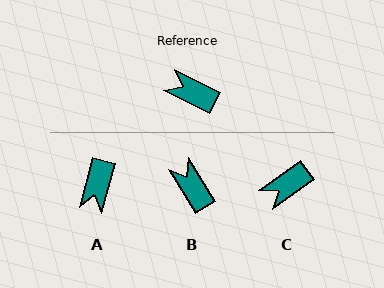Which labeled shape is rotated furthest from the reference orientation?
A, about 101 degrees away.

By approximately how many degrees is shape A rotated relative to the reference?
Approximately 101 degrees counter-clockwise.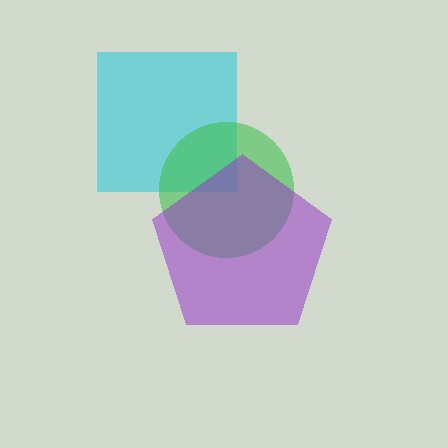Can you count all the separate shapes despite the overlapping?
Yes, there are 3 separate shapes.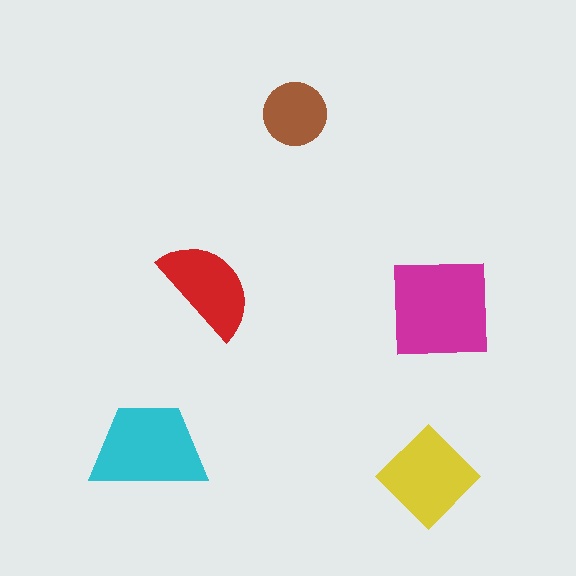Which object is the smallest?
The brown circle.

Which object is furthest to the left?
The cyan trapezoid is leftmost.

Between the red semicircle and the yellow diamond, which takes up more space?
The yellow diamond.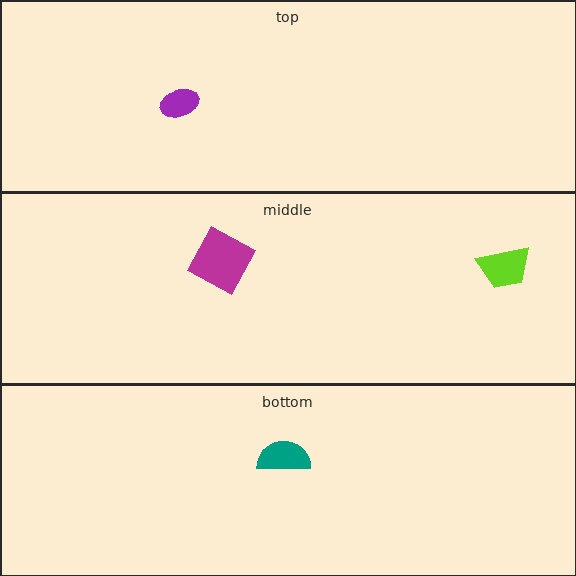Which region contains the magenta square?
The middle region.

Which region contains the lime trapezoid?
The middle region.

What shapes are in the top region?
The purple ellipse.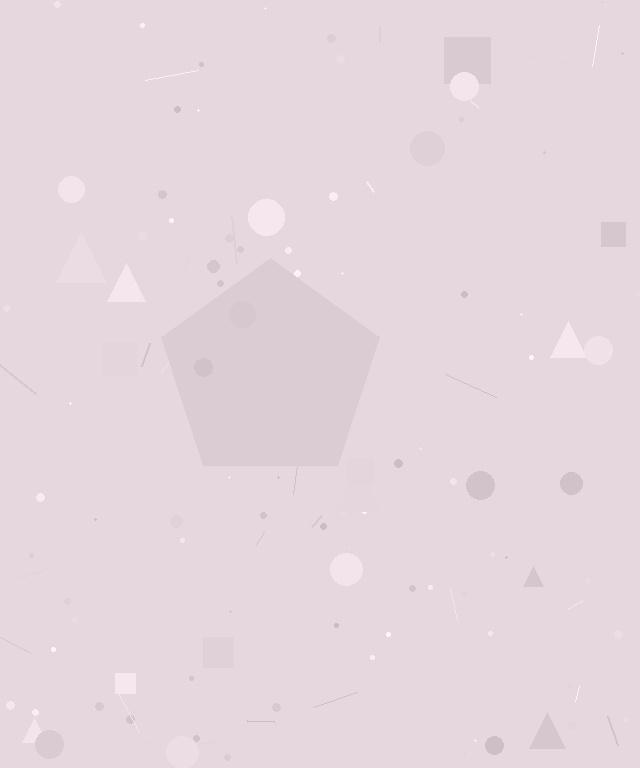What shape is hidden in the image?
A pentagon is hidden in the image.